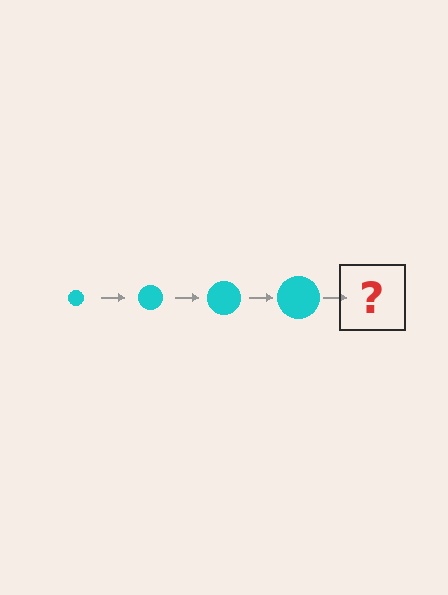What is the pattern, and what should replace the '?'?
The pattern is that the circle gets progressively larger each step. The '?' should be a cyan circle, larger than the previous one.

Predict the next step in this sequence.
The next step is a cyan circle, larger than the previous one.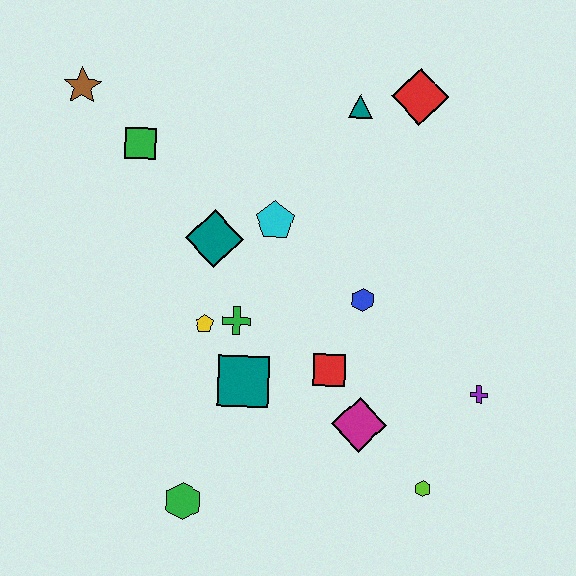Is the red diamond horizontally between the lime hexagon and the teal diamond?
Yes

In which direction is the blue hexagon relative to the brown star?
The blue hexagon is to the right of the brown star.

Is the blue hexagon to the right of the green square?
Yes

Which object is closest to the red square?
The magenta diamond is closest to the red square.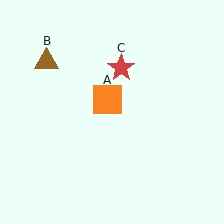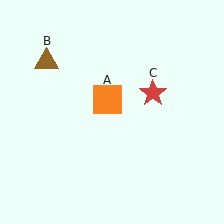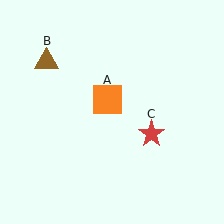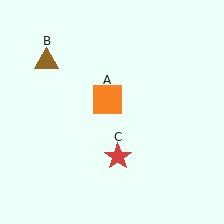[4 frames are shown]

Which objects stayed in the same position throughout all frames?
Orange square (object A) and brown triangle (object B) remained stationary.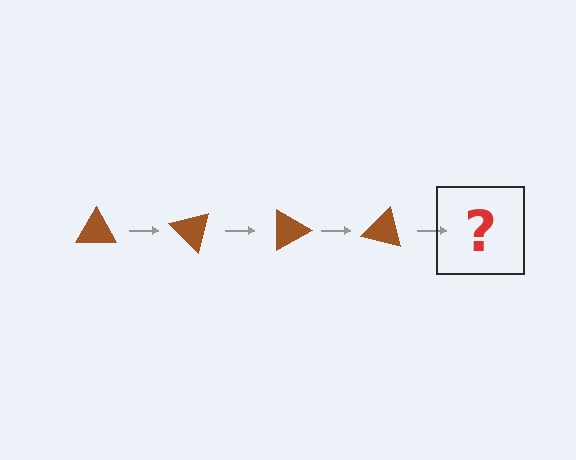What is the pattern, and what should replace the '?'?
The pattern is that the triangle rotates 45 degrees each step. The '?' should be a brown triangle rotated 180 degrees.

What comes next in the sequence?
The next element should be a brown triangle rotated 180 degrees.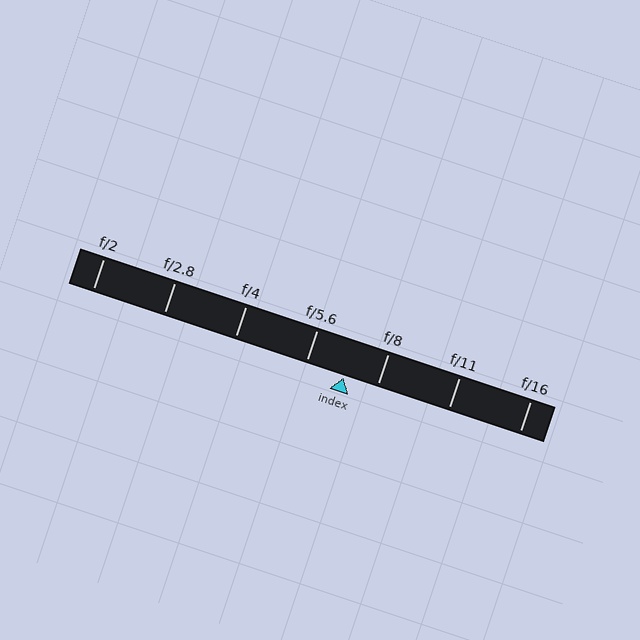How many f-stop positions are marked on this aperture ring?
There are 7 f-stop positions marked.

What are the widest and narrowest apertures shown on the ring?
The widest aperture shown is f/2 and the narrowest is f/16.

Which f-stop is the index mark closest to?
The index mark is closest to f/8.